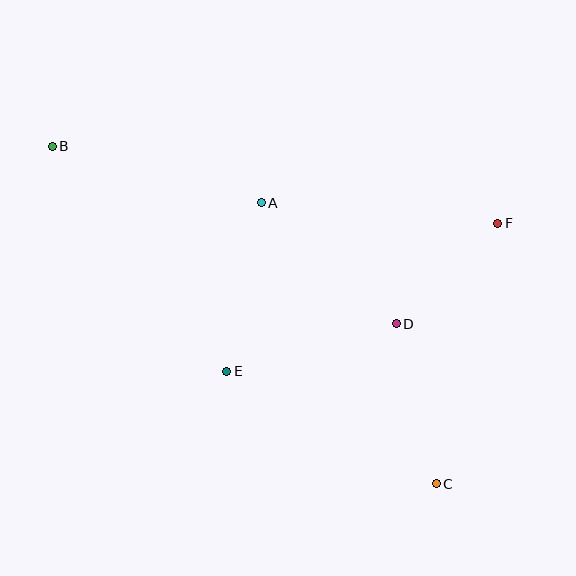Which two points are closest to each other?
Points D and F are closest to each other.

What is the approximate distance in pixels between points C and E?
The distance between C and E is approximately 238 pixels.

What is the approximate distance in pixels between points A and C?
The distance between A and C is approximately 331 pixels.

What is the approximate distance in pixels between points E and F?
The distance between E and F is approximately 309 pixels.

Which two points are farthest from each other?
Points B and C are farthest from each other.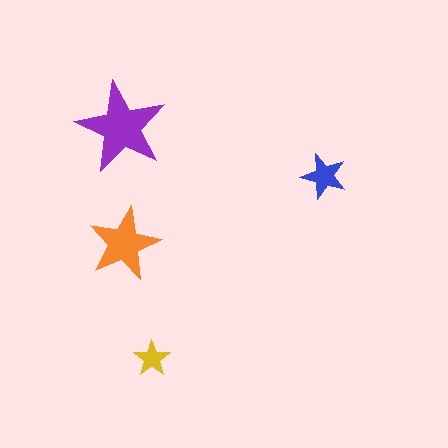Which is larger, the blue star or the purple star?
The purple one.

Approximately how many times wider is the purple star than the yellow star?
About 2.5 times wider.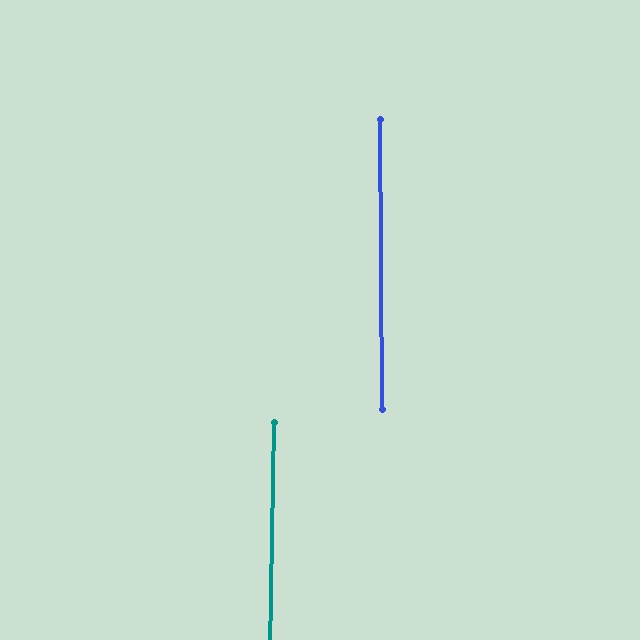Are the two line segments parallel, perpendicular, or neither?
Parallel — their directions differ by only 1.6°.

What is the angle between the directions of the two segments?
Approximately 2 degrees.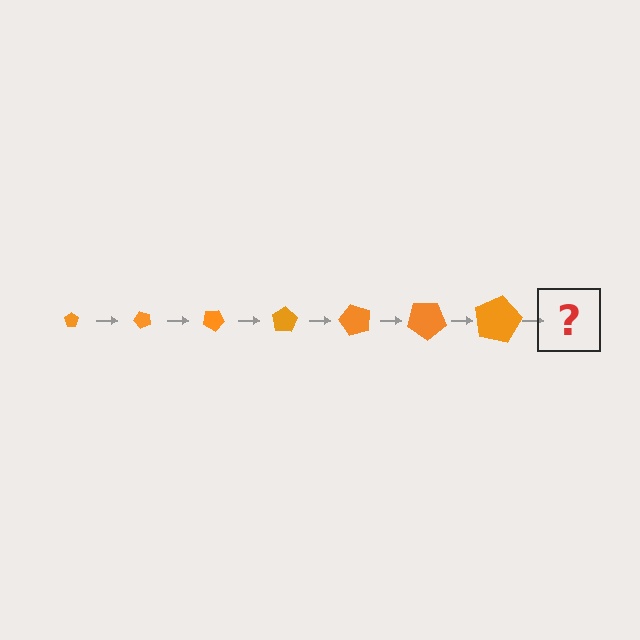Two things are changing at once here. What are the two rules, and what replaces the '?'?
The two rules are that the pentagon grows larger each step and it rotates 50 degrees each step. The '?' should be a pentagon, larger than the previous one and rotated 350 degrees from the start.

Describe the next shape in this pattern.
It should be a pentagon, larger than the previous one and rotated 350 degrees from the start.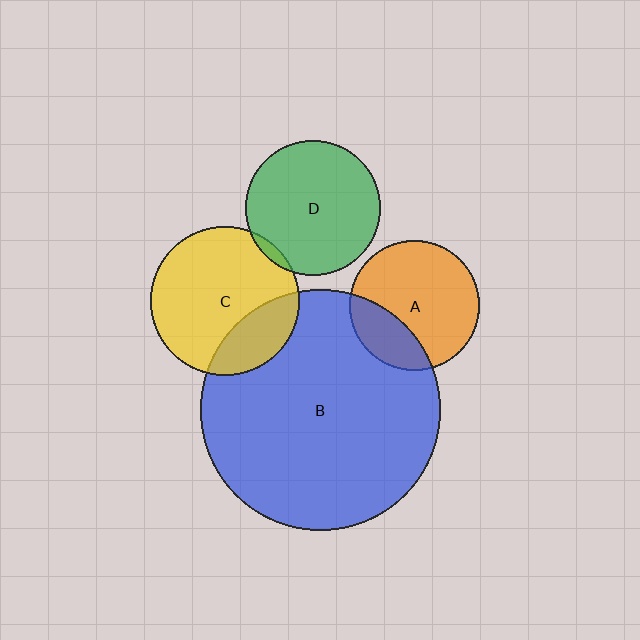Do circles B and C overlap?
Yes.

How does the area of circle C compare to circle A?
Approximately 1.3 times.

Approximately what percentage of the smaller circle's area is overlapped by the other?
Approximately 25%.